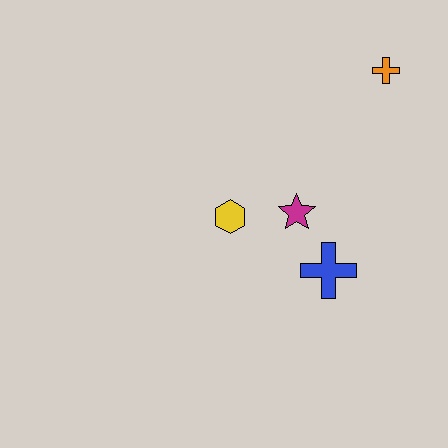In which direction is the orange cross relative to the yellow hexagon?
The orange cross is to the right of the yellow hexagon.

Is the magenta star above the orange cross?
No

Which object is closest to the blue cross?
The magenta star is closest to the blue cross.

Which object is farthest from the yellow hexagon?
The orange cross is farthest from the yellow hexagon.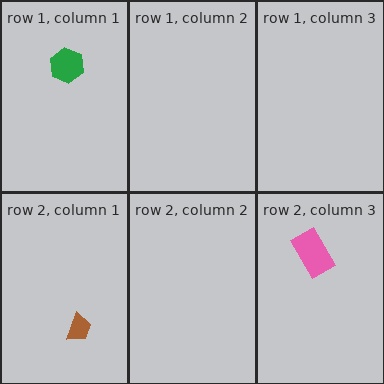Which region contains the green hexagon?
The row 1, column 1 region.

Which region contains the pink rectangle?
The row 2, column 3 region.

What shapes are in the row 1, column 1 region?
The green hexagon.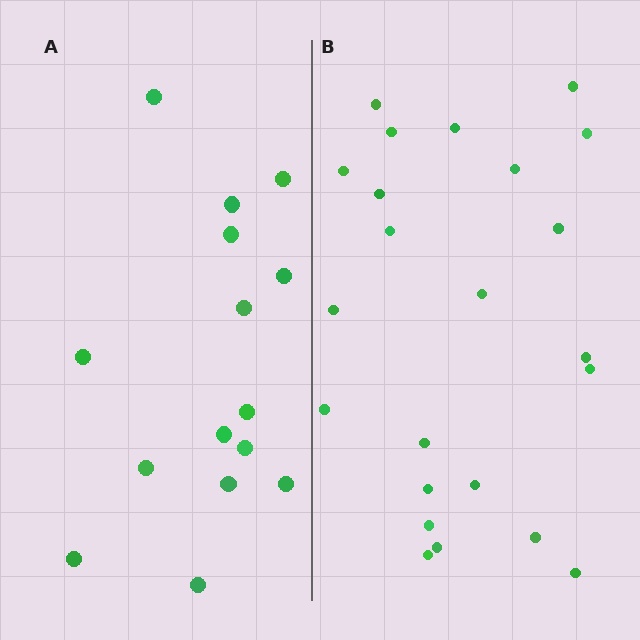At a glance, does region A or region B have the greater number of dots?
Region B (the right region) has more dots.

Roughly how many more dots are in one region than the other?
Region B has roughly 8 or so more dots than region A.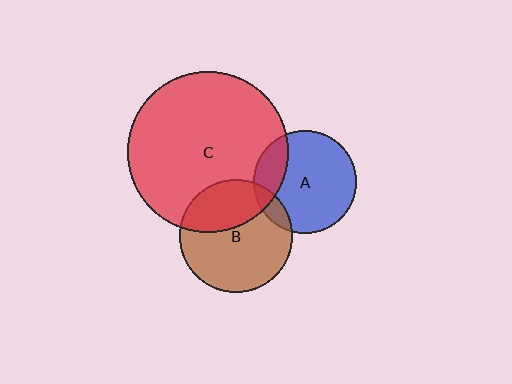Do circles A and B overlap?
Yes.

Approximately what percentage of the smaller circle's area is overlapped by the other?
Approximately 10%.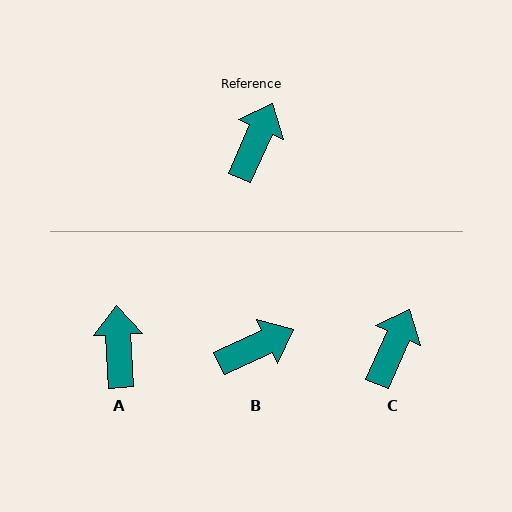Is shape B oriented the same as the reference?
No, it is off by about 41 degrees.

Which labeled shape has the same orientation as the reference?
C.